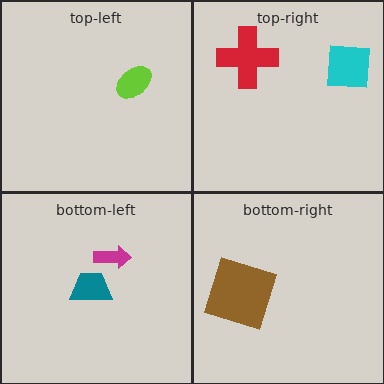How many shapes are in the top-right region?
2.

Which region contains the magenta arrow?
The bottom-left region.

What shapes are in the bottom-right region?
The brown square.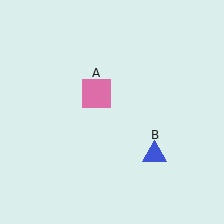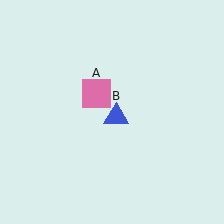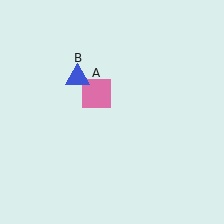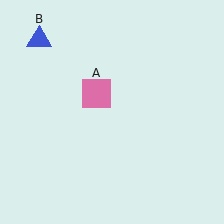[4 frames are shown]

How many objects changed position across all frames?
1 object changed position: blue triangle (object B).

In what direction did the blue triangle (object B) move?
The blue triangle (object B) moved up and to the left.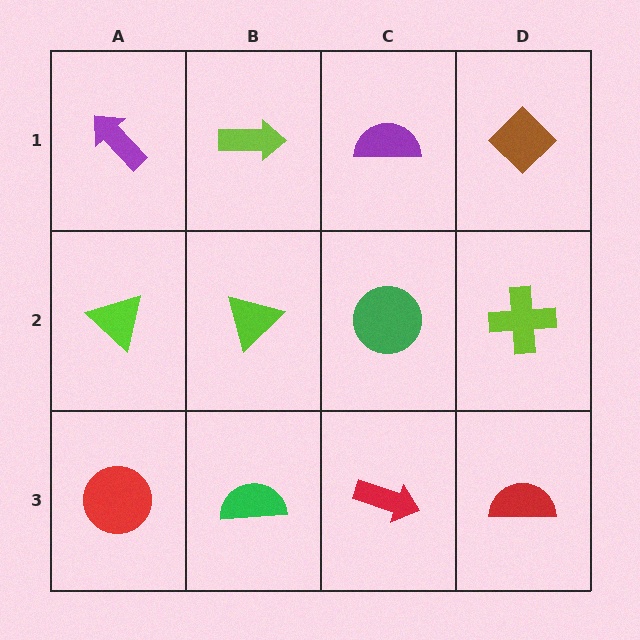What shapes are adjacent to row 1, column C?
A green circle (row 2, column C), a lime arrow (row 1, column B), a brown diamond (row 1, column D).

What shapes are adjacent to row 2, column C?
A purple semicircle (row 1, column C), a red arrow (row 3, column C), a lime triangle (row 2, column B), a lime cross (row 2, column D).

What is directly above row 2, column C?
A purple semicircle.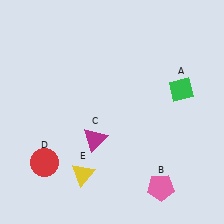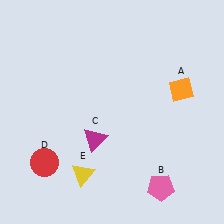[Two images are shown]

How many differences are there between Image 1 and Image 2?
There is 1 difference between the two images.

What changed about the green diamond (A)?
In Image 1, A is green. In Image 2, it changed to orange.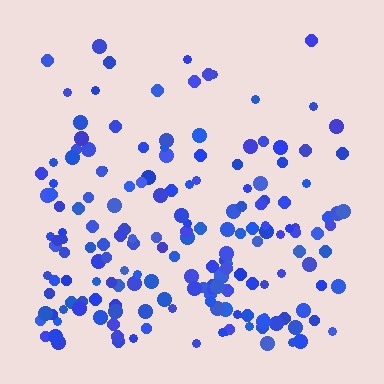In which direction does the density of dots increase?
From top to bottom, with the bottom side densest.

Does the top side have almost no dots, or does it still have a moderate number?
Still a moderate number, just noticeably fewer than the bottom.